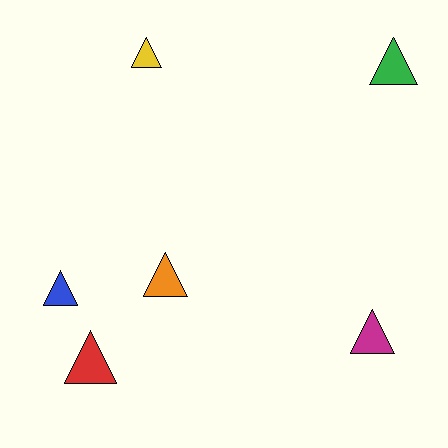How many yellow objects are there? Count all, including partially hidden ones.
There is 1 yellow object.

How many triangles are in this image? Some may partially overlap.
There are 6 triangles.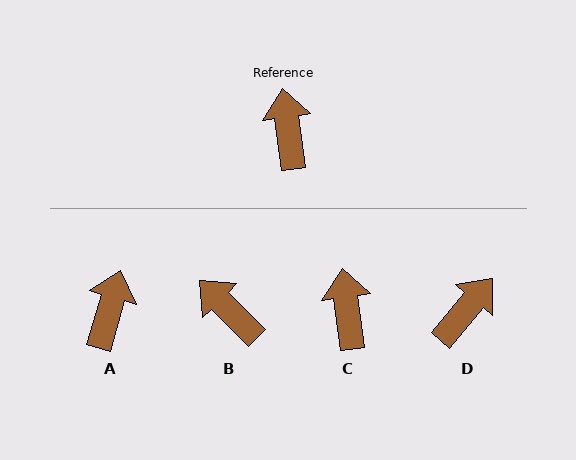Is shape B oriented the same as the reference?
No, it is off by about 38 degrees.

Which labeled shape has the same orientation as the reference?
C.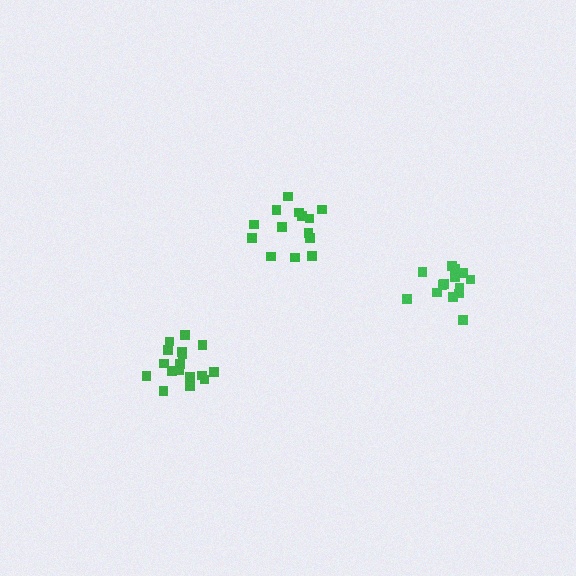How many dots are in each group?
Group 1: 14 dots, Group 2: 17 dots, Group 3: 14 dots (45 total).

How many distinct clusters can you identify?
There are 3 distinct clusters.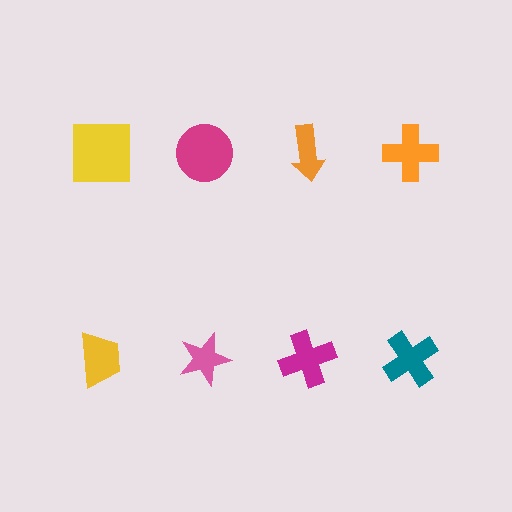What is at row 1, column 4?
An orange cross.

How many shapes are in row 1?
4 shapes.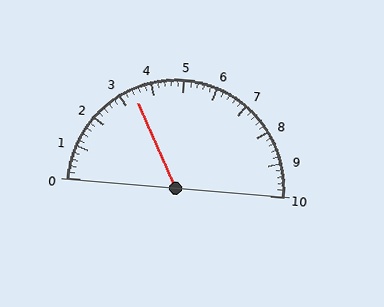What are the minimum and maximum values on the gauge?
The gauge ranges from 0 to 10.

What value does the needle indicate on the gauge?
The needle indicates approximately 3.4.